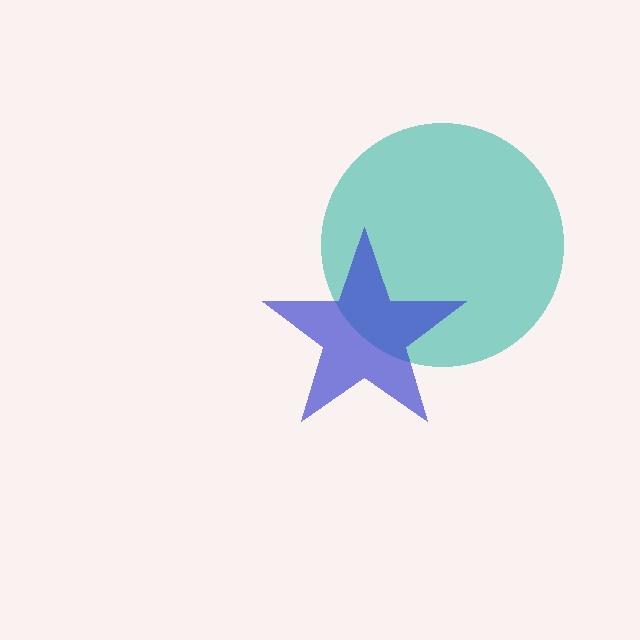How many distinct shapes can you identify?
There are 2 distinct shapes: a teal circle, a blue star.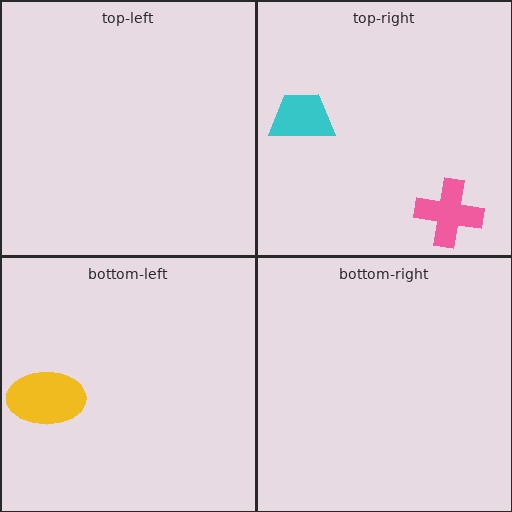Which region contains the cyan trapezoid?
The top-right region.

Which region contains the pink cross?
The top-right region.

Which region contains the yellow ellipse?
The bottom-left region.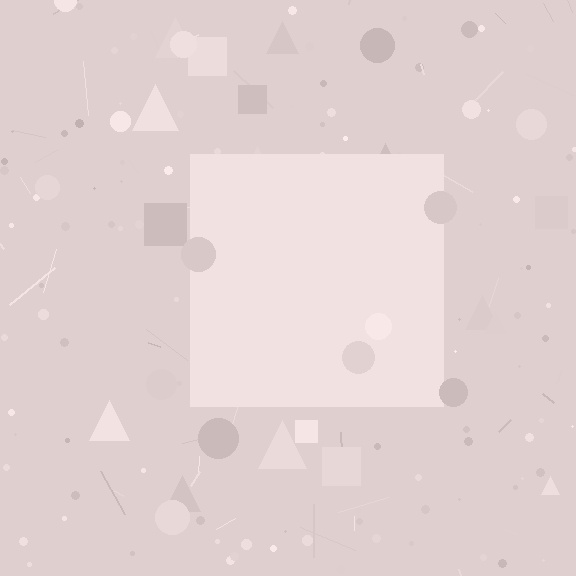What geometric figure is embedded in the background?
A square is embedded in the background.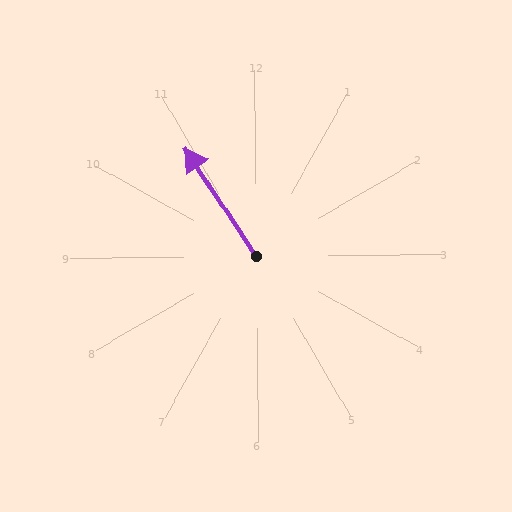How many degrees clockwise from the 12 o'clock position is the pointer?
Approximately 327 degrees.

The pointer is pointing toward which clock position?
Roughly 11 o'clock.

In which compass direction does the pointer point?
Northwest.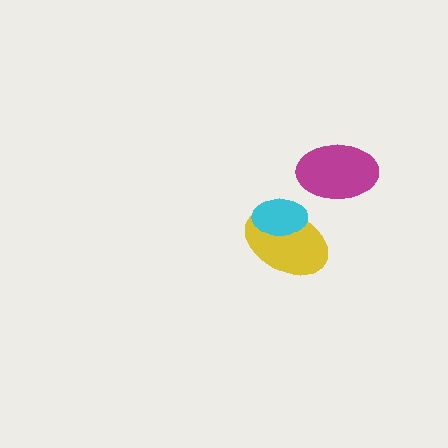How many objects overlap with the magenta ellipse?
0 objects overlap with the magenta ellipse.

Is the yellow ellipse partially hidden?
Yes, it is partially covered by another shape.